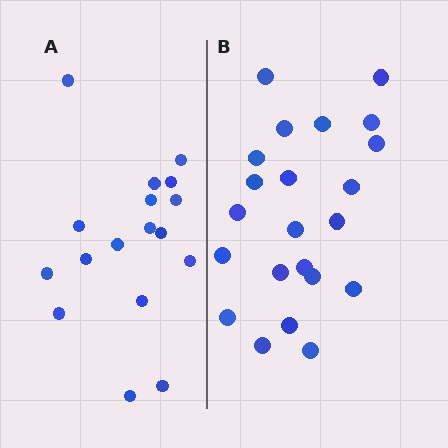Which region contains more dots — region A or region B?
Region B (the right region) has more dots.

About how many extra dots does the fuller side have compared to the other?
Region B has about 5 more dots than region A.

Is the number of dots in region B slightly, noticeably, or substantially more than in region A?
Region B has noticeably more, but not dramatically so. The ratio is roughly 1.3 to 1.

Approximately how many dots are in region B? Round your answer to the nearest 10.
About 20 dots. (The exact count is 22, which rounds to 20.)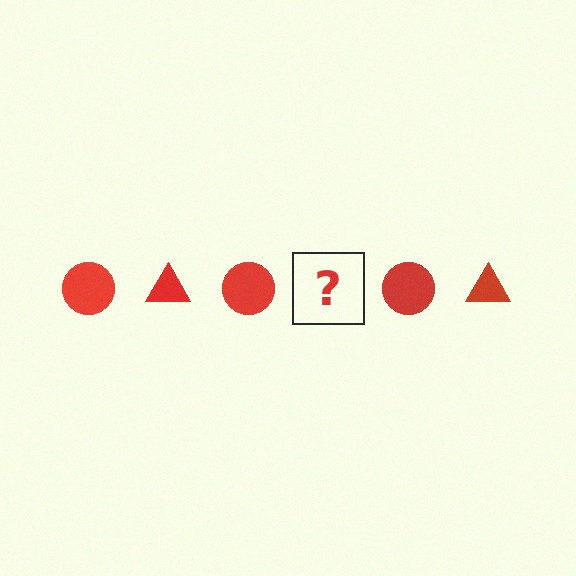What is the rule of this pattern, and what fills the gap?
The rule is that the pattern cycles through circle, triangle shapes in red. The gap should be filled with a red triangle.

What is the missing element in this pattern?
The missing element is a red triangle.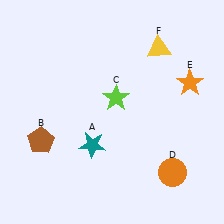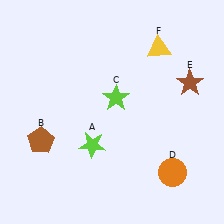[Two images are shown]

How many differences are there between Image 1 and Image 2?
There are 2 differences between the two images.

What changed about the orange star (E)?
In Image 1, E is orange. In Image 2, it changed to brown.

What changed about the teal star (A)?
In Image 1, A is teal. In Image 2, it changed to lime.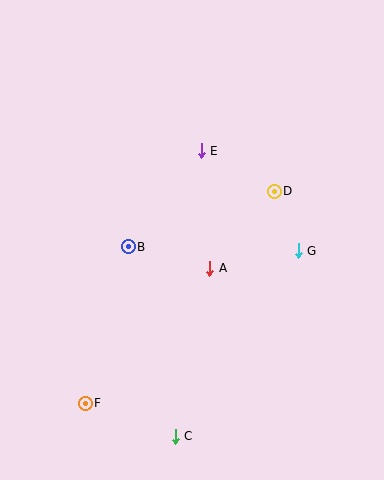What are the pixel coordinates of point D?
Point D is at (274, 192).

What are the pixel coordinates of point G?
Point G is at (298, 251).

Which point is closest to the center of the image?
Point A at (210, 268) is closest to the center.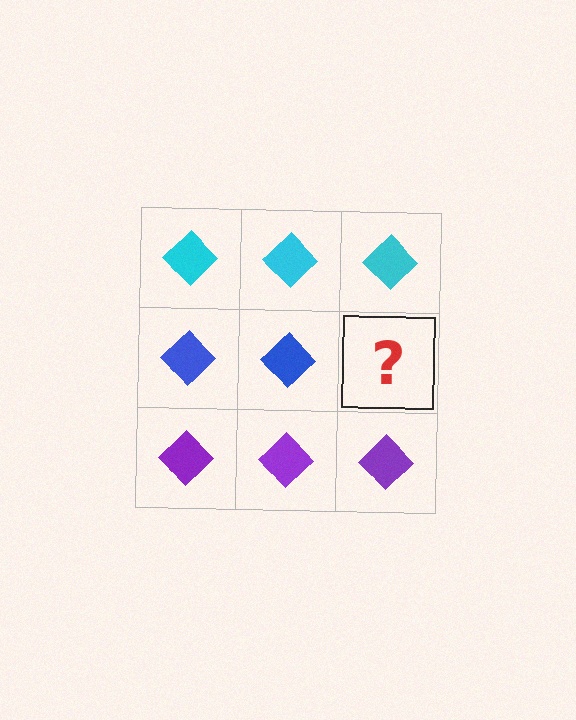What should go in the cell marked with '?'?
The missing cell should contain a blue diamond.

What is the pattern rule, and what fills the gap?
The rule is that each row has a consistent color. The gap should be filled with a blue diamond.